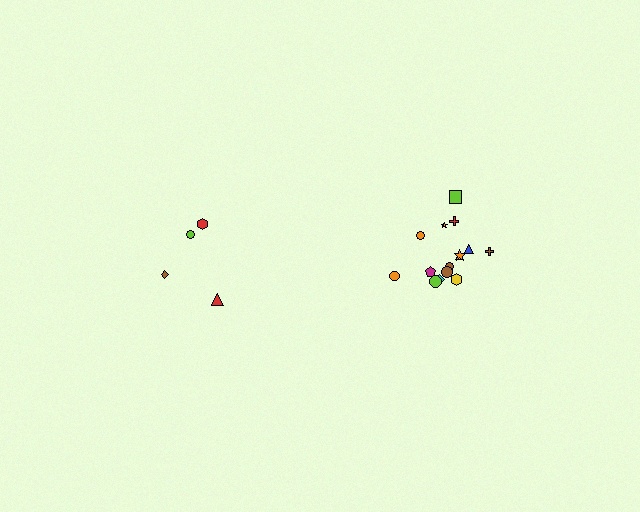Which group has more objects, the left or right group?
The right group.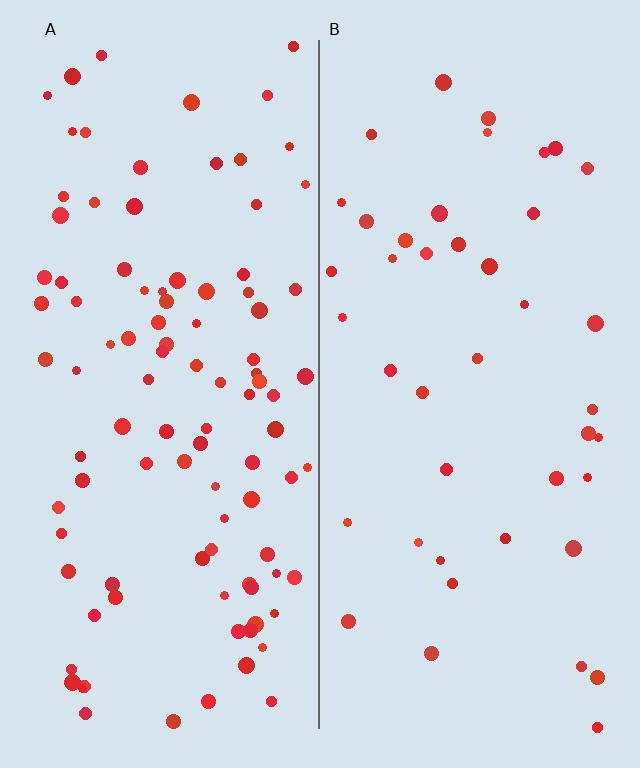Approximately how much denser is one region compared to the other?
Approximately 2.3× — region A over region B.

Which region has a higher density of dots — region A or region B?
A (the left).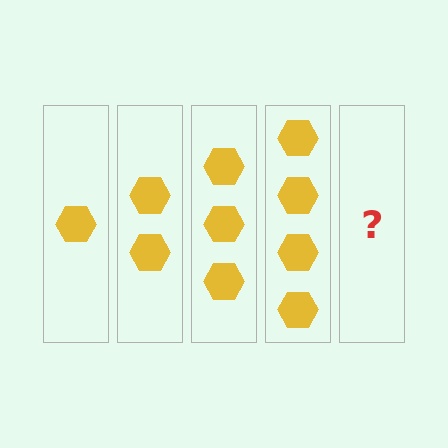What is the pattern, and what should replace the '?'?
The pattern is that each step adds one more hexagon. The '?' should be 5 hexagons.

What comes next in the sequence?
The next element should be 5 hexagons.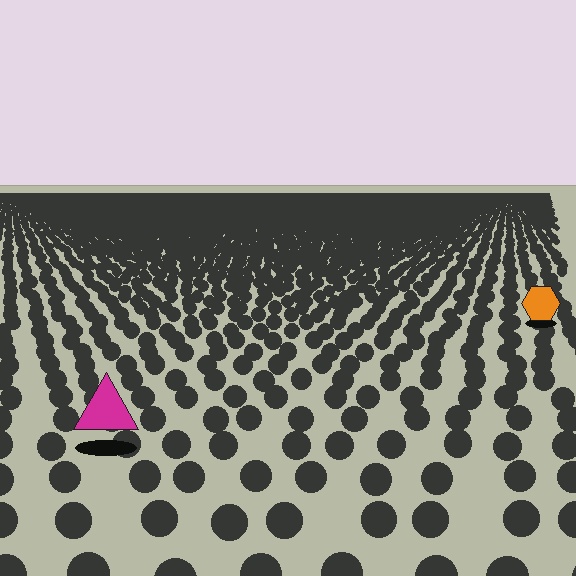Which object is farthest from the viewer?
The orange hexagon is farthest from the viewer. It appears smaller and the ground texture around it is denser.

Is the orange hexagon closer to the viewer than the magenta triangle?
No. The magenta triangle is closer — you can tell from the texture gradient: the ground texture is coarser near it.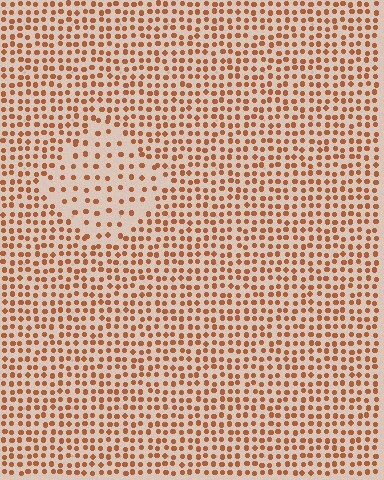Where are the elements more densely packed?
The elements are more densely packed outside the diamond boundary.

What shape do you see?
I see a diamond.